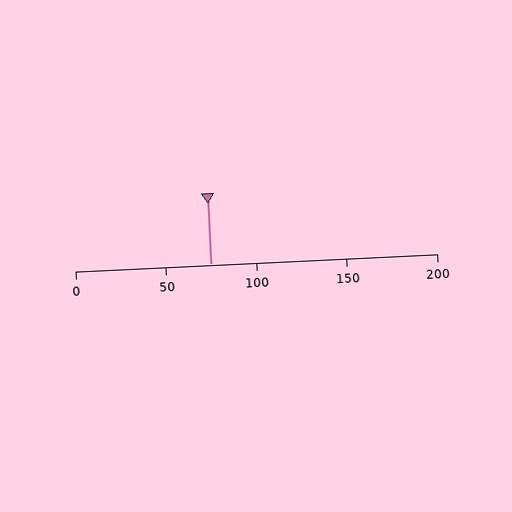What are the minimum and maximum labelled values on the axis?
The axis runs from 0 to 200.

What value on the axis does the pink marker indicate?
The marker indicates approximately 75.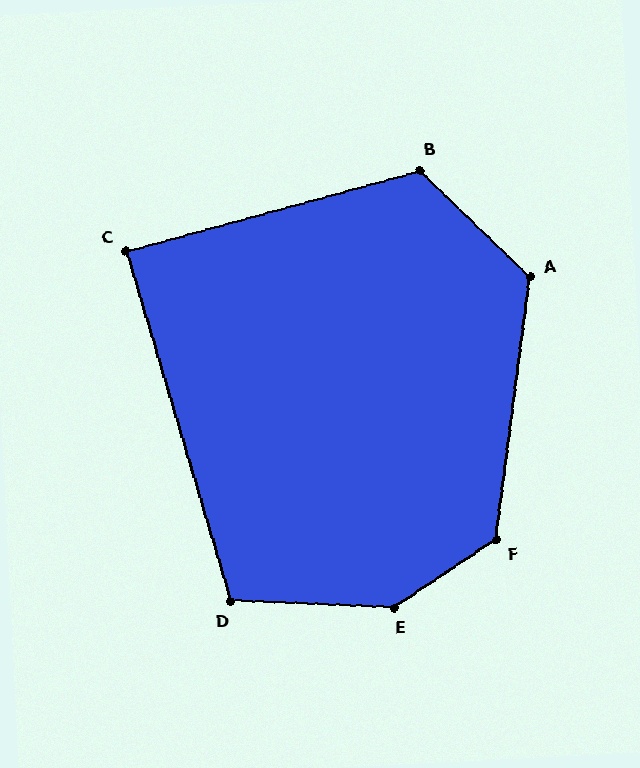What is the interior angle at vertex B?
Approximately 121 degrees (obtuse).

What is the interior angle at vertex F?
Approximately 131 degrees (obtuse).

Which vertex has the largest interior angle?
E, at approximately 144 degrees.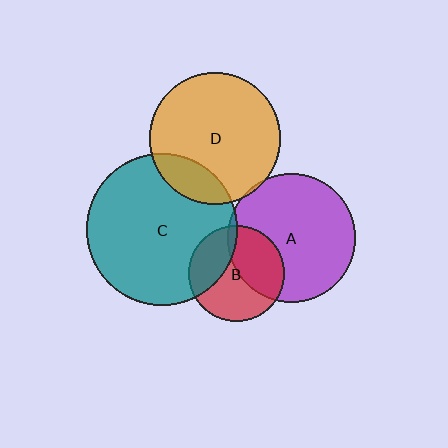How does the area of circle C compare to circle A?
Approximately 1.4 times.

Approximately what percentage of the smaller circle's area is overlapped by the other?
Approximately 30%.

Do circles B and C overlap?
Yes.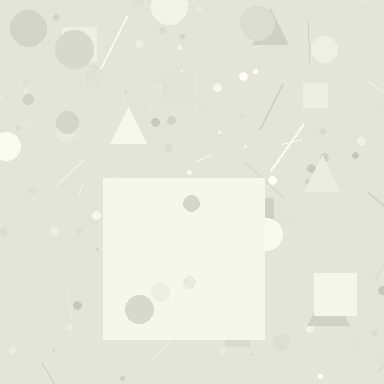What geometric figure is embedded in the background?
A square is embedded in the background.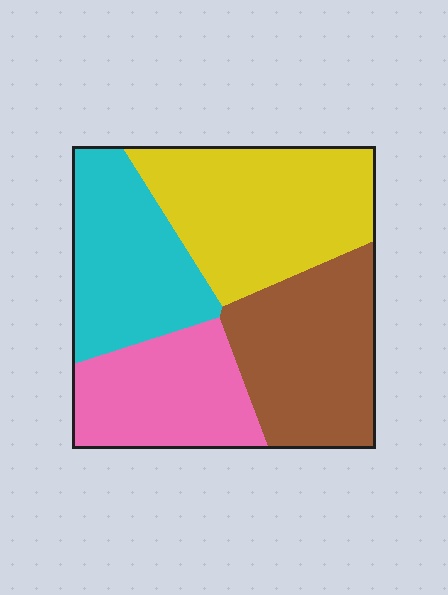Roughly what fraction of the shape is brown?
Brown takes up about one quarter (1/4) of the shape.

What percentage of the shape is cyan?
Cyan takes up about one quarter (1/4) of the shape.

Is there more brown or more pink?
Brown.